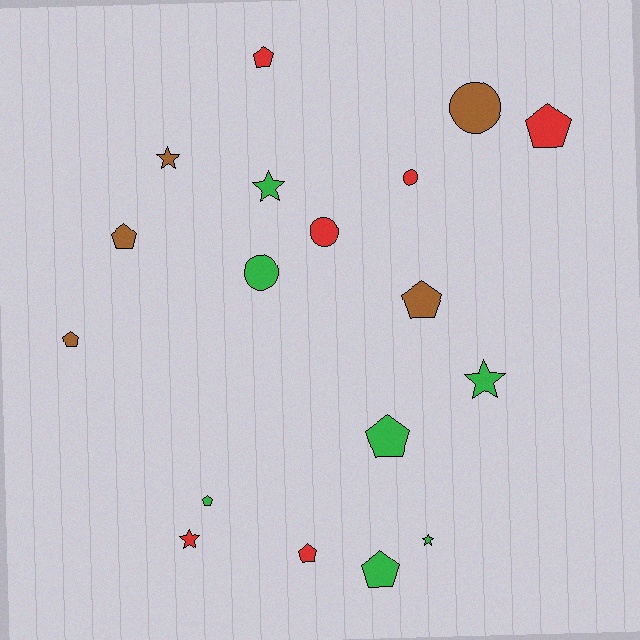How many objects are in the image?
There are 18 objects.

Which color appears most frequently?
Green, with 7 objects.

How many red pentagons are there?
There are 3 red pentagons.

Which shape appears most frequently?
Pentagon, with 9 objects.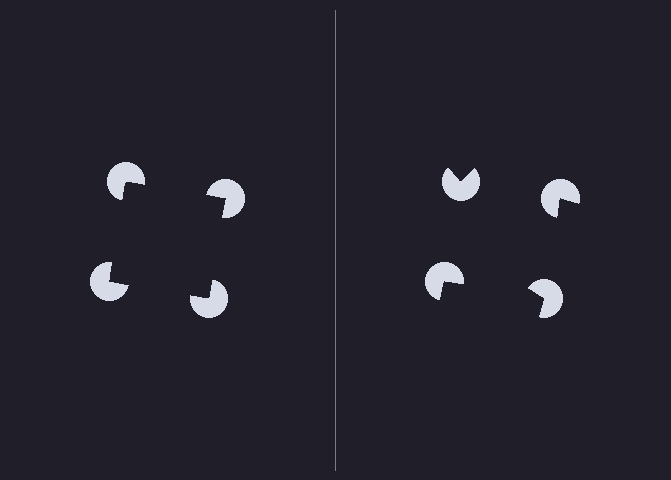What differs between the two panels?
The pac-man discs are positioned identically on both sides; only the wedge orientations differ. On the left they align to a square; on the right they are misaligned.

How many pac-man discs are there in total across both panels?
8 — 4 on each side.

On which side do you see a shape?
An illusory square appears on the left side. On the right side the wedge cuts are rotated, so no coherent shape forms.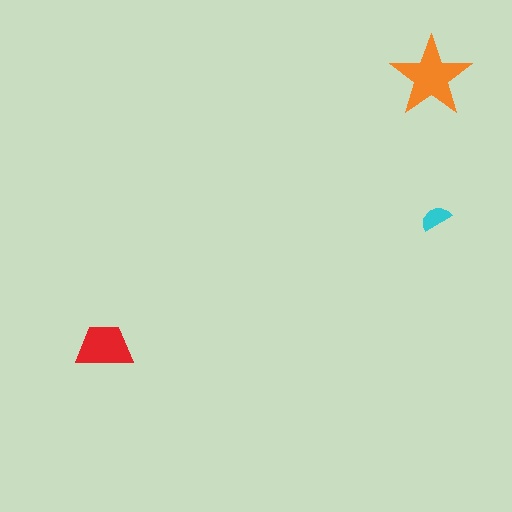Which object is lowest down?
The red trapezoid is bottommost.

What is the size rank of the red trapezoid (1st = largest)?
2nd.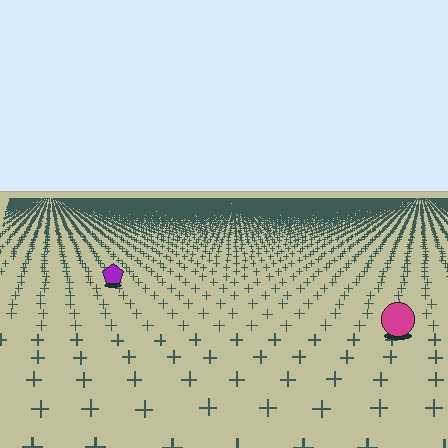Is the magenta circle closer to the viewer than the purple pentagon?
Yes. The magenta circle is closer — you can tell from the texture gradient: the ground texture is coarser near it.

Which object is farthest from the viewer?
The purple pentagon is farthest from the viewer. It appears smaller and the ground texture around it is denser.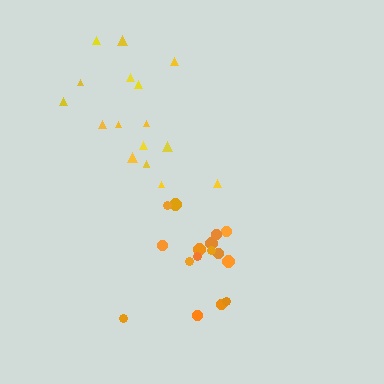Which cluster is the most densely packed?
Orange.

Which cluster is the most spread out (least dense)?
Yellow.